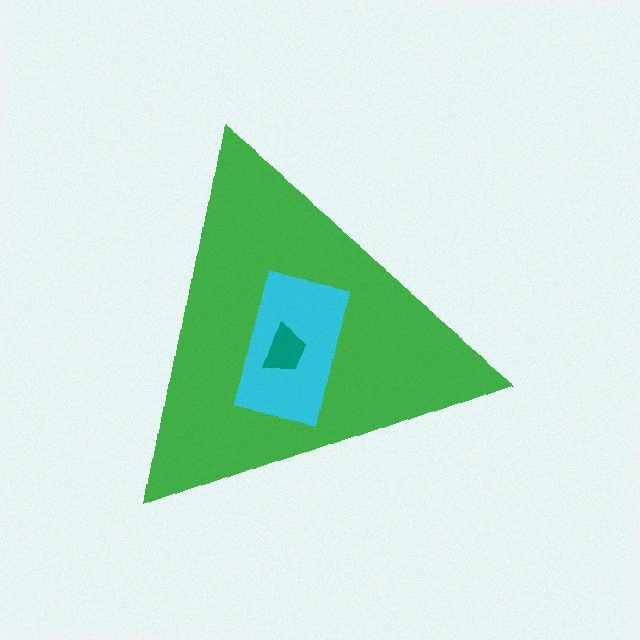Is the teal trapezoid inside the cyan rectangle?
Yes.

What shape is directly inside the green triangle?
The cyan rectangle.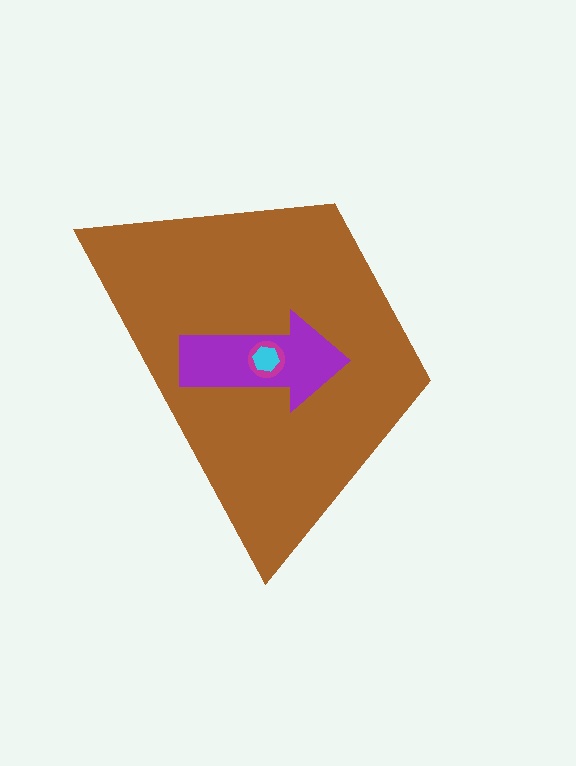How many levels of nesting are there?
4.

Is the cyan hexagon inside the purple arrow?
Yes.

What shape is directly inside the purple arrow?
The magenta circle.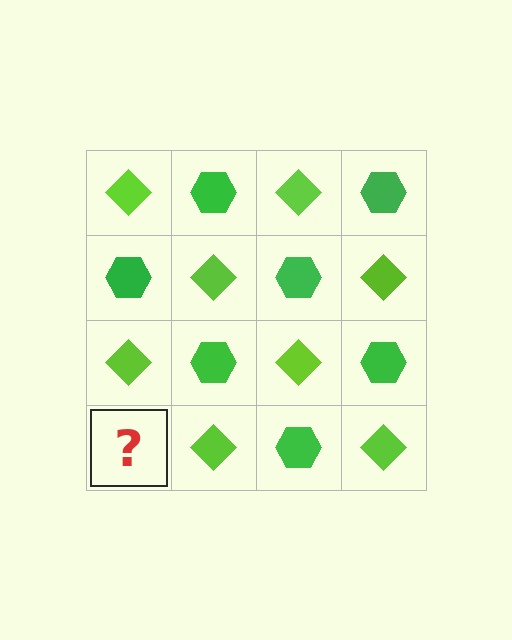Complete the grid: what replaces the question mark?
The question mark should be replaced with a green hexagon.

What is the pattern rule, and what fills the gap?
The rule is that it alternates lime diamond and green hexagon in a checkerboard pattern. The gap should be filled with a green hexagon.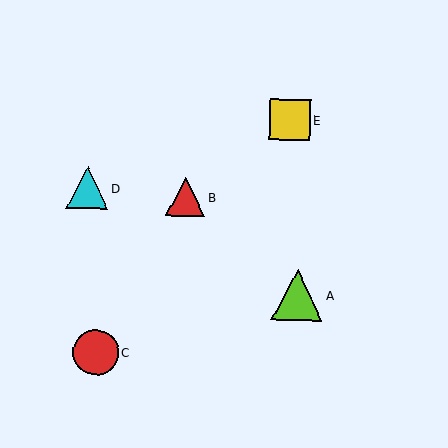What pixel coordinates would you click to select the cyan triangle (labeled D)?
Click at (88, 188) to select the cyan triangle D.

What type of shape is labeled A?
Shape A is a lime triangle.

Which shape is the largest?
The lime triangle (labeled A) is the largest.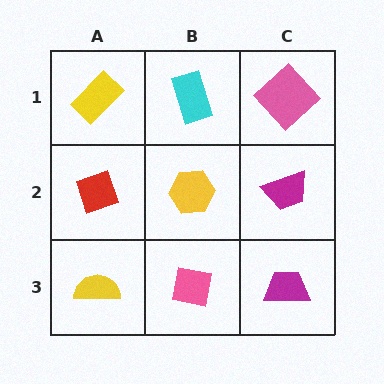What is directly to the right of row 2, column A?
A yellow hexagon.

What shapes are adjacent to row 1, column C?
A magenta trapezoid (row 2, column C), a cyan rectangle (row 1, column B).